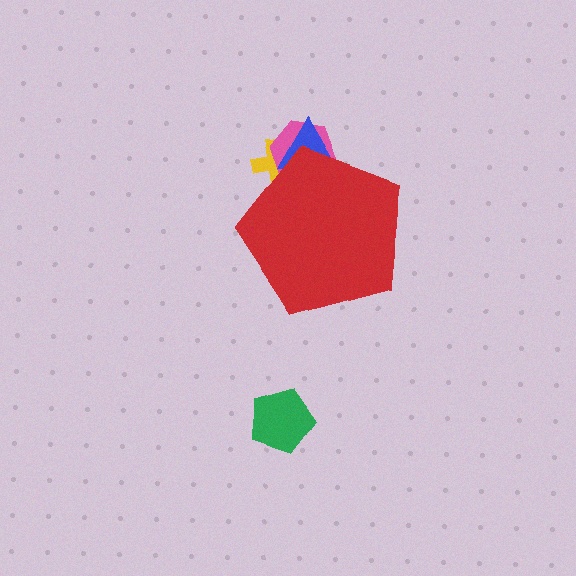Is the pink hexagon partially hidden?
Yes, the pink hexagon is partially hidden behind the red pentagon.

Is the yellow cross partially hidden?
Yes, the yellow cross is partially hidden behind the red pentagon.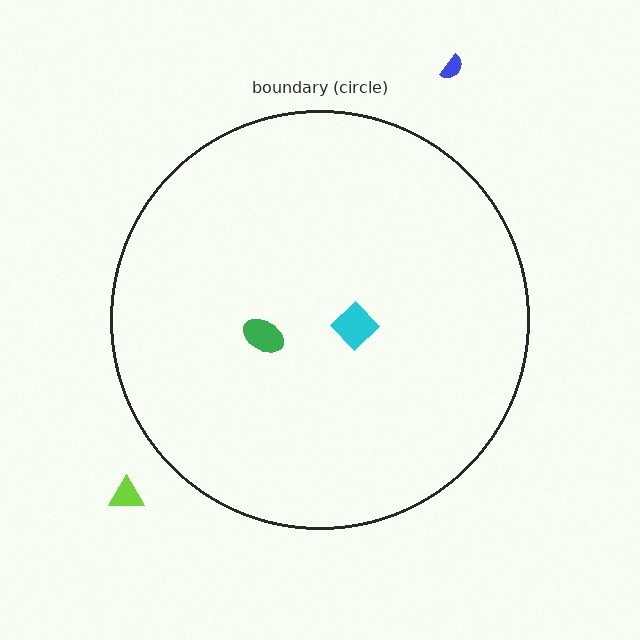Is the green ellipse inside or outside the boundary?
Inside.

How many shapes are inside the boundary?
2 inside, 2 outside.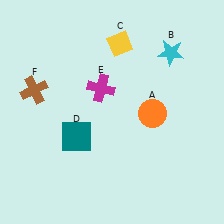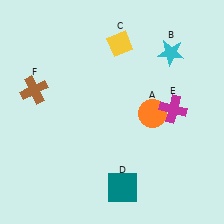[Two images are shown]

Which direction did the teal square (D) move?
The teal square (D) moved down.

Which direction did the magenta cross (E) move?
The magenta cross (E) moved right.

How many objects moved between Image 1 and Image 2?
2 objects moved between the two images.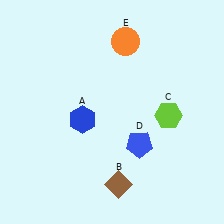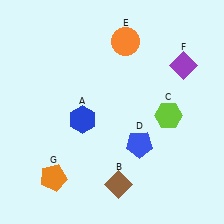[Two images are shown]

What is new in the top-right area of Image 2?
A purple diamond (F) was added in the top-right area of Image 2.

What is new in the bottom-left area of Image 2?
An orange pentagon (G) was added in the bottom-left area of Image 2.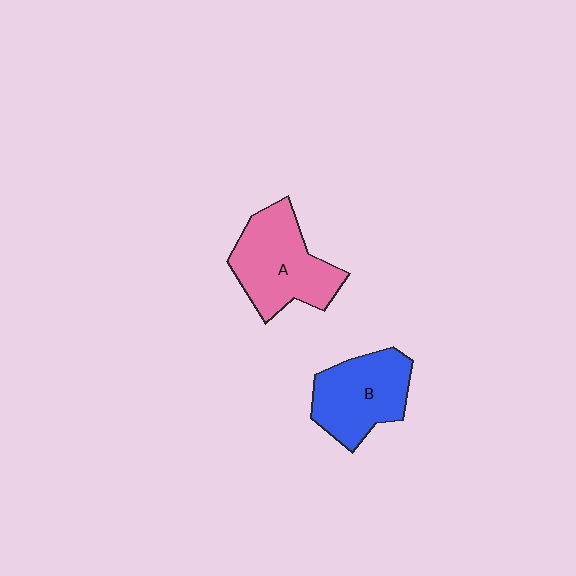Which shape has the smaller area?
Shape B (blue).